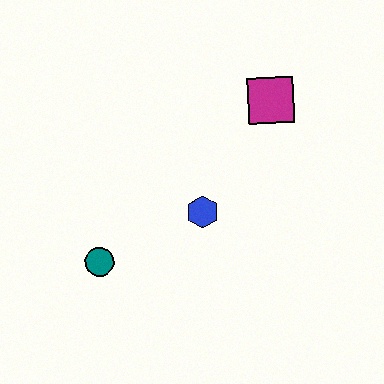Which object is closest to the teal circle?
The blue hexagon is closest to the teal circle.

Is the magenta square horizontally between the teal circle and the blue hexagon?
No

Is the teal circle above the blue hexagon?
No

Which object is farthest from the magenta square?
The teal circle is farthest from the magenta square.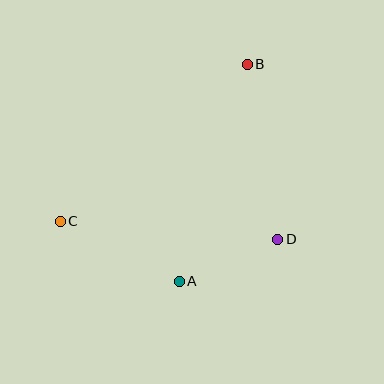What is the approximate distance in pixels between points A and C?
The distance between A and C is approximately 133 pixels.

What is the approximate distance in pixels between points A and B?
The distance between A and B is approximately 228 pixels.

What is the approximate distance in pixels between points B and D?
The distance between B and D is approximately 178 pixels.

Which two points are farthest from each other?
Points B and C are farthest from each other.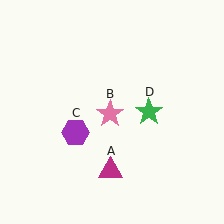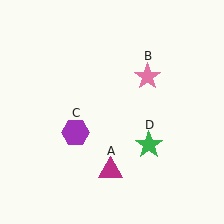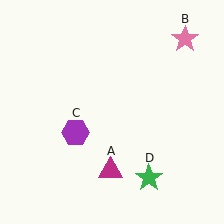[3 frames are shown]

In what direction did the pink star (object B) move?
The pink star (object B) moved up and to the right.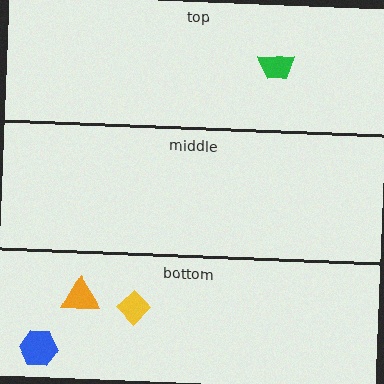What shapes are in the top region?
The green trapezoid.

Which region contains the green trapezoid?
The top region.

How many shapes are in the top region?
1.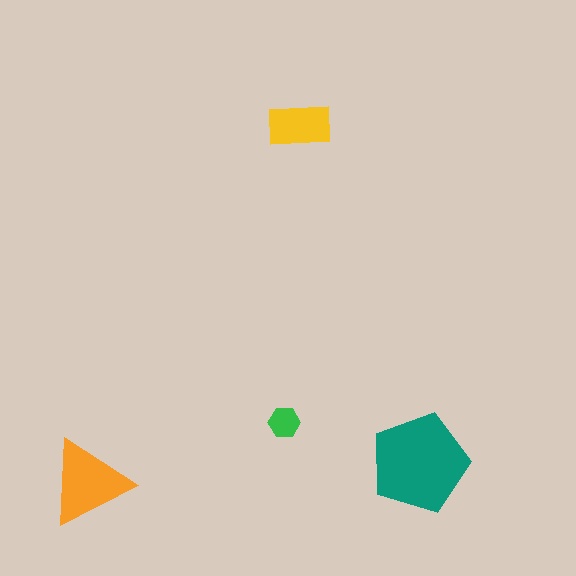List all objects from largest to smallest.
The teal pentagon, the orange triangle, the yellow rectangle, the green hexagon.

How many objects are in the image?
There are 4 objects in the image.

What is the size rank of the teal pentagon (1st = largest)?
1st.